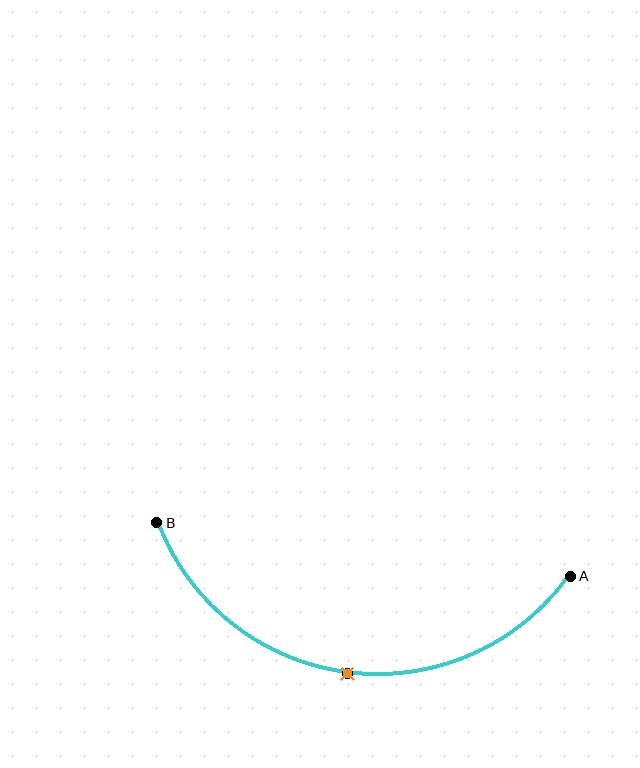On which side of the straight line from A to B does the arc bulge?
The arc bulges below the straight line connecting A and B.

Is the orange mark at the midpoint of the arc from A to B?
Yes. The orange mark lies on the arc at equal arc-length from both A and B — it is the arc midpoint.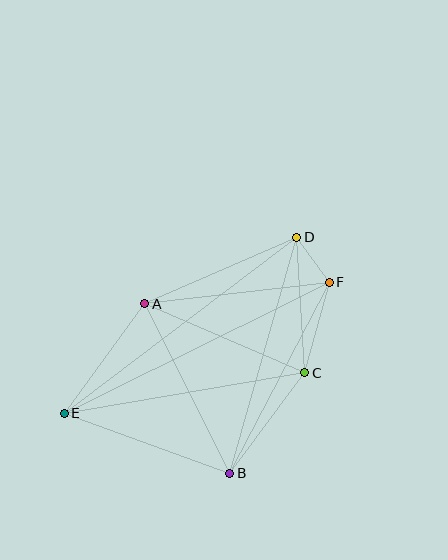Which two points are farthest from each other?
Points E and F are farthest from each other.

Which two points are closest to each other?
Points D and F are closest to each other.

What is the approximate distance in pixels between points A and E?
The distance between A and E is approximately 136 pixels.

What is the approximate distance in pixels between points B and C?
The distance between B and C is approximately 125 pixels.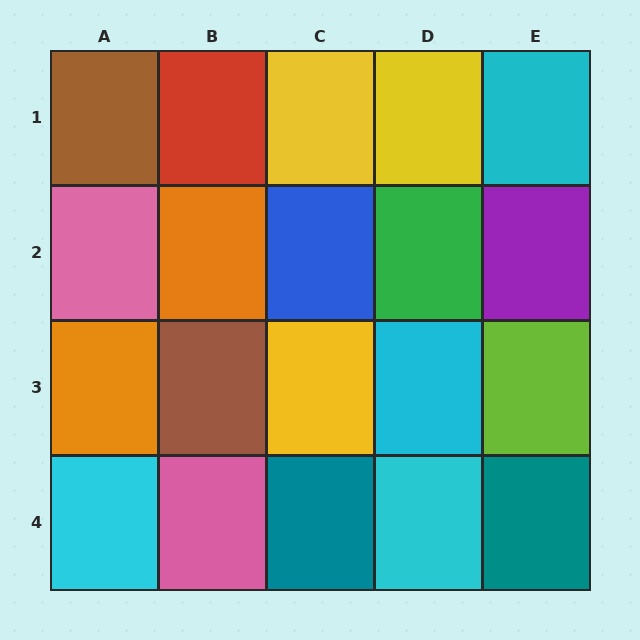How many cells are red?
1 cell is red.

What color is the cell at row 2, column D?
Green.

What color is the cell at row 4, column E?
Teal.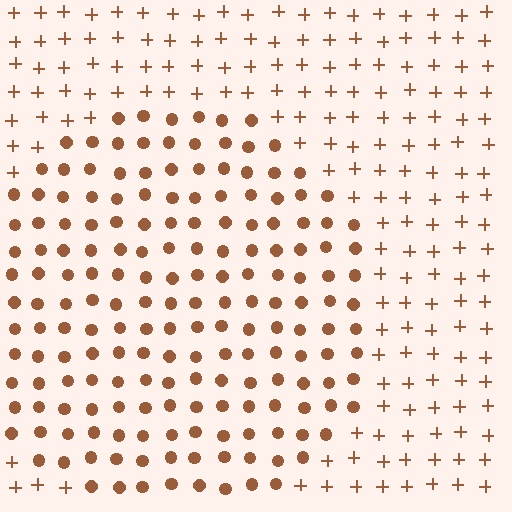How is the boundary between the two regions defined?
The boundary is defined by a change in element shape: circles inside vs. plus signs outside. All elements share the same color and spacing.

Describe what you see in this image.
The image is filled with small brown elements arranged in a uniform grid. A circle-shaped region contains circles, while the surrounding area contains plus signs. The boundary is defined purely by the change in element shape.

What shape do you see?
I see a circle.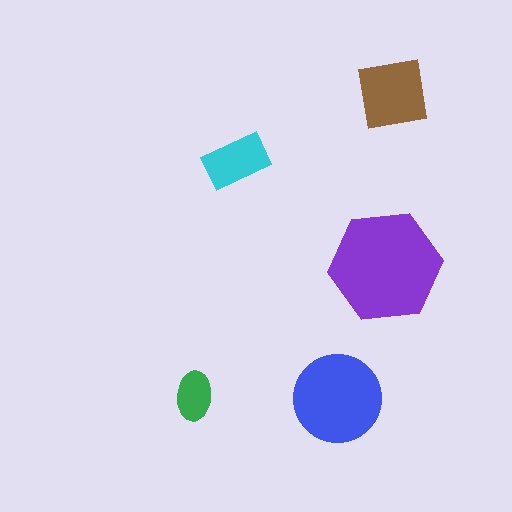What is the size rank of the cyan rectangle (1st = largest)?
4th.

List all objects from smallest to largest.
The green ellipse, the cyan rectangle, the brown square, the blue circle, the purple hexagon.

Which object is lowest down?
The blue circle is bottommost.